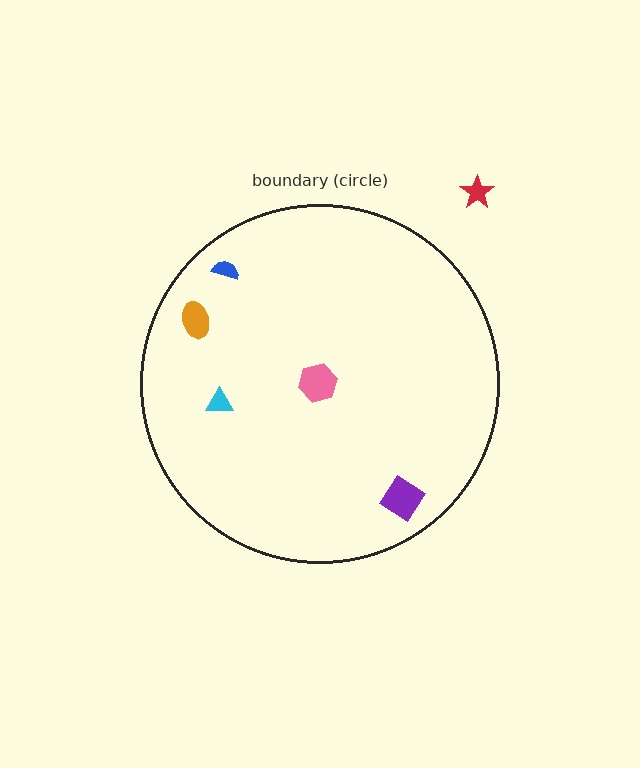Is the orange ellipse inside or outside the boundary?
Inside.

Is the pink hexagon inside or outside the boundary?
Inside.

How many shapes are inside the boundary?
5 inside, 1 outside.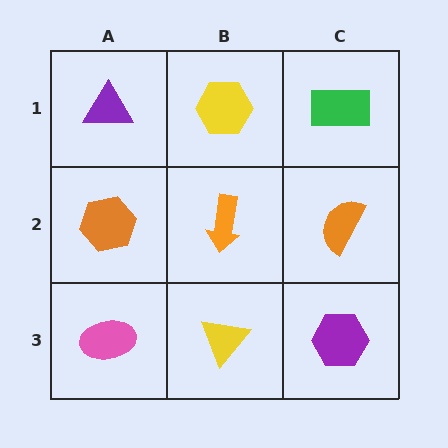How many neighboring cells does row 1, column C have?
2.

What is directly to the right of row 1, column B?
A green rectangle.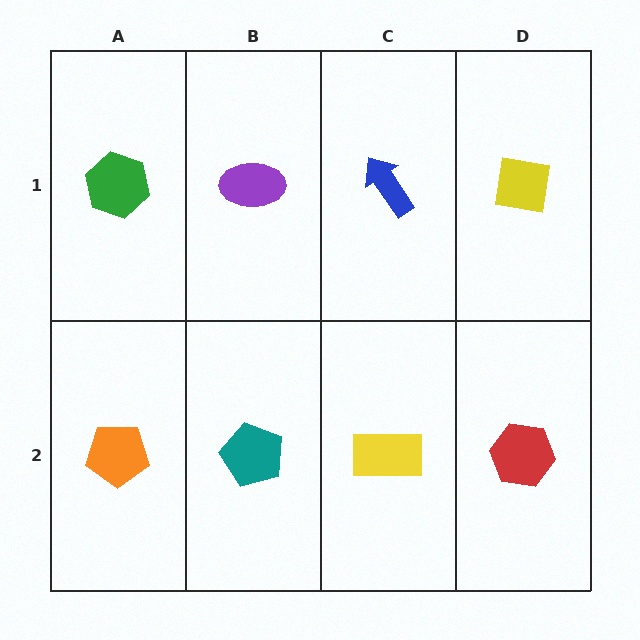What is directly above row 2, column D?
A yellow square.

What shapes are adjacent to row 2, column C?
A blue arrow (row 1, column C), a teal pentagon (row 2, column B), a red hexagon (row 2, column D).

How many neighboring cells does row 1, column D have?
2.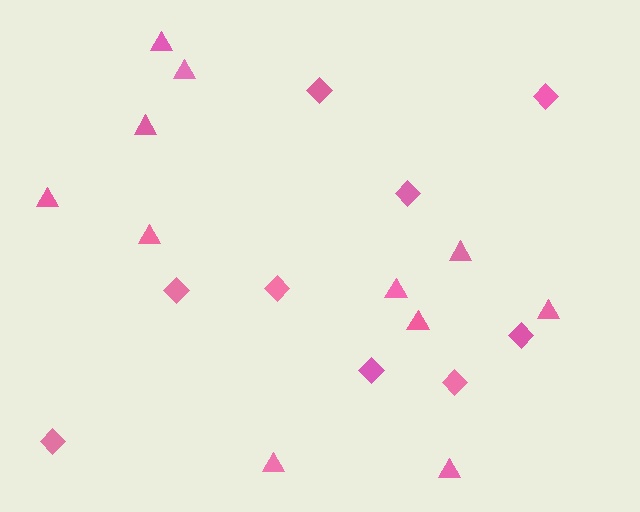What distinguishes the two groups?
There are 2 groups: one group of triangles (11) and one group of diamonds (9).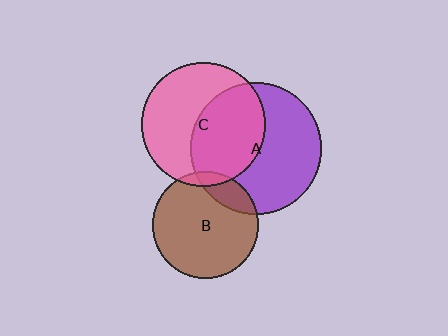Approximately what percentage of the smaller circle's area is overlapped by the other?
Approximately 45%.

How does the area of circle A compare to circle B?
Approximately 1.5 times.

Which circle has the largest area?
Circle A (purple).